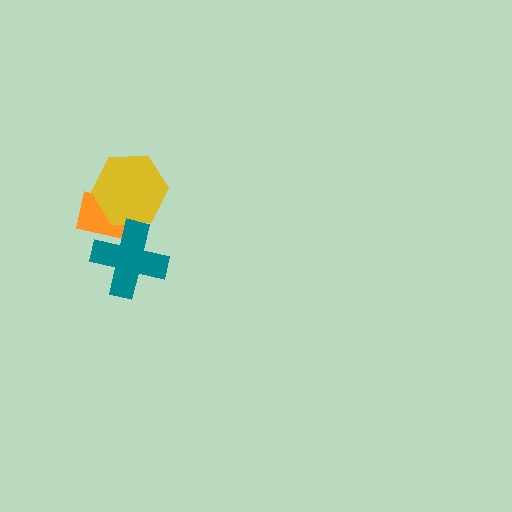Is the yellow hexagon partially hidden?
Yes, it is partially covered by another shape.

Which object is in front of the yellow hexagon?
The teal cross is in front of the yellow hexagon.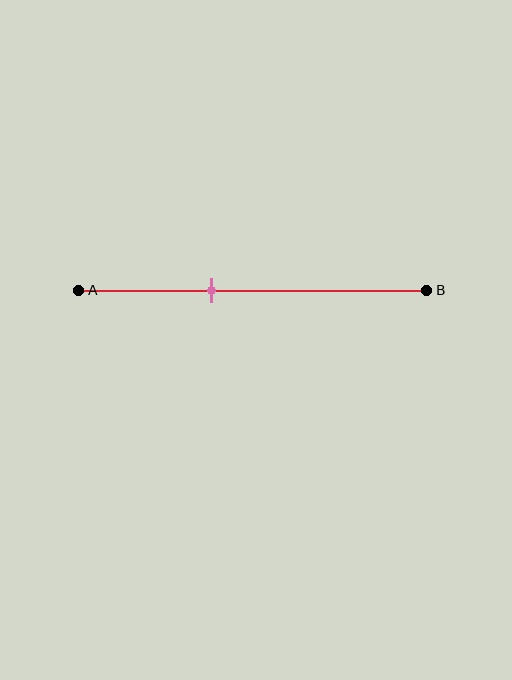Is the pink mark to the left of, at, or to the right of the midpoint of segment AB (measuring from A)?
The pink mark is to the left of the midpoint of segment AB.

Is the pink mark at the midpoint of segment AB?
No, the mark is at about 40% from A, not at the 50% midpoint.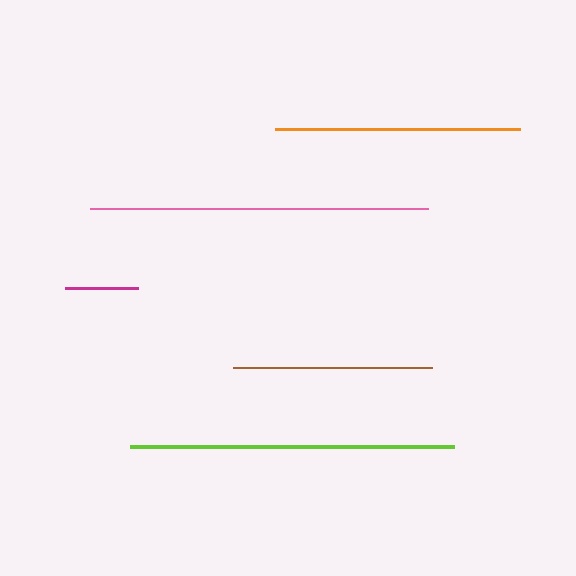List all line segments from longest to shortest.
From longest to shortest: pink, lime, orange, brown, magenta.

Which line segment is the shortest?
The magenta line is the shortest at approximately 73 pixels.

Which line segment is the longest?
The pink line is the longest at approximately 339 pixels.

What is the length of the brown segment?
The brown segment is approximately 199 pixels long.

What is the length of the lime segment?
The lime segment is approximately 324 pixels long.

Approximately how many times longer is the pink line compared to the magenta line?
The pink line is approximately 4.6 times the length of the magenta line.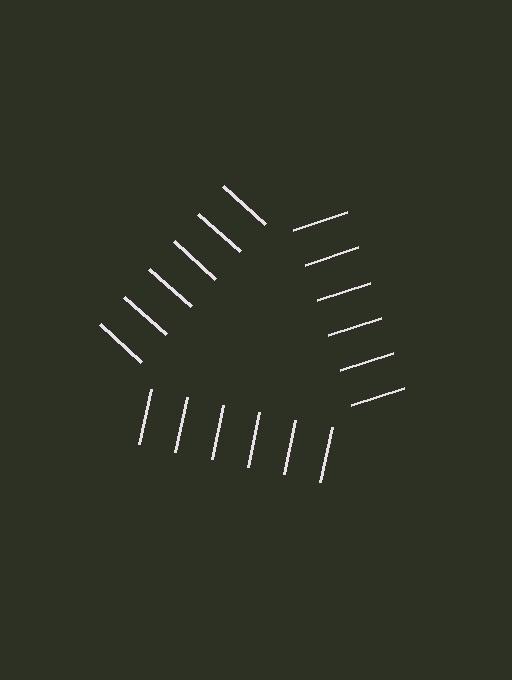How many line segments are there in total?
18 — 6 along each of the 3 edges.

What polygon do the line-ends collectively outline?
An illusory triangle — the line segments terminate on its edges but no continuous stroke is drawn.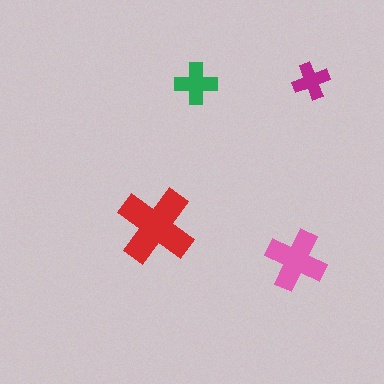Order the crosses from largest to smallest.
the red one, the pink one, the green one, the magenta one.